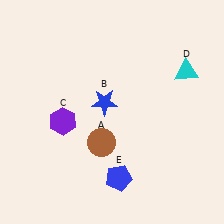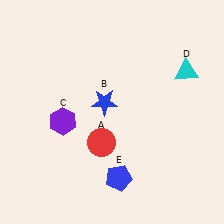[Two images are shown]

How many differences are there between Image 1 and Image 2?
There is 1 difference between the two images.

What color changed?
The circle (A) changed from brown in Image 1 to red in Image 2.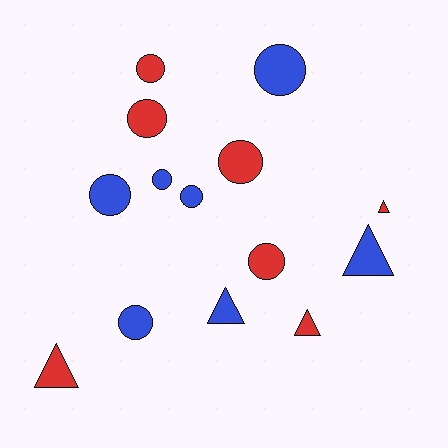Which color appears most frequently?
Red, with 7 objects.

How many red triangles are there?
There are 3 red triangles.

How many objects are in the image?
There are 14 objects.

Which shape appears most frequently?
Circle, with 9 objects.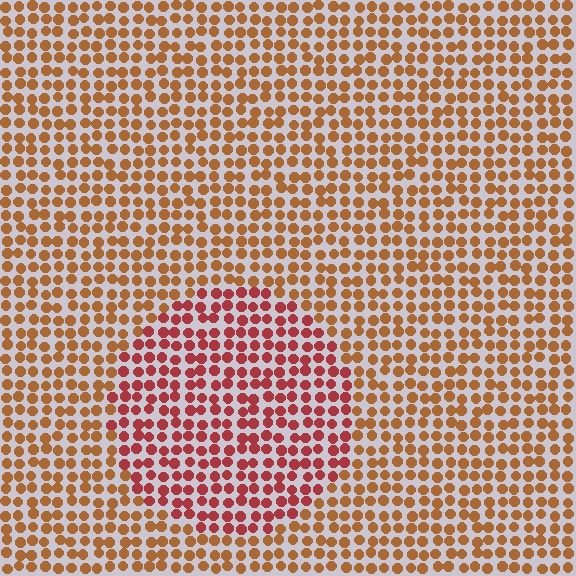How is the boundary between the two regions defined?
The boundary is defined purely by a slight shift in hue (about 32 degrees). Spacing, size, and orientation are identical on both sides.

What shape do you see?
I see a circle.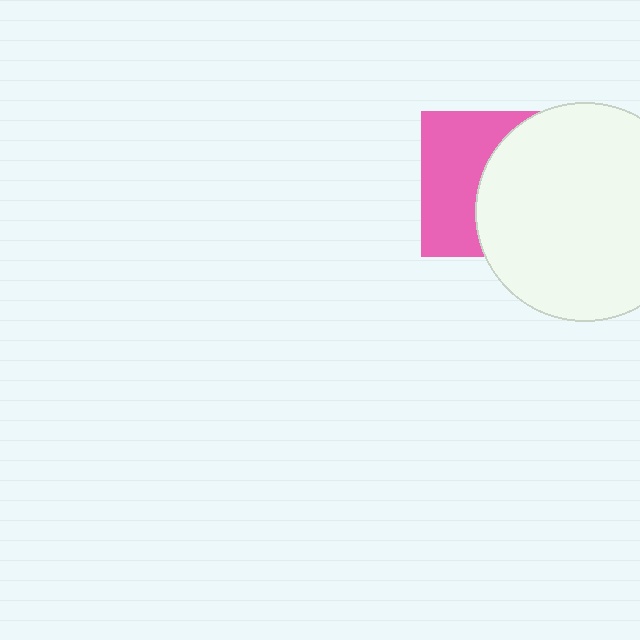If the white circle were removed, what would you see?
You would see the complete pink square.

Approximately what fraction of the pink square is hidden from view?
Roughly 54% of the pink square is hidden behind the white circle.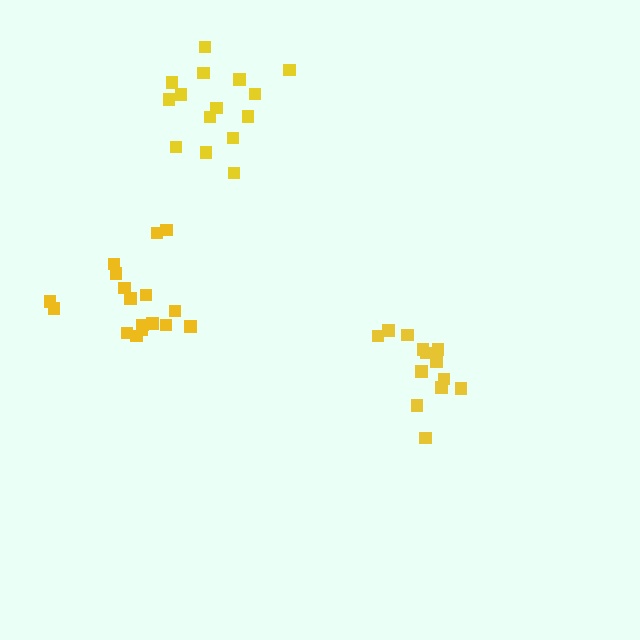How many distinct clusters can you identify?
There are 3 distinct clusters.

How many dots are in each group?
Group 1: 13 dots, Group 2: 15 dots, Group 3: 17 dots (45 total).